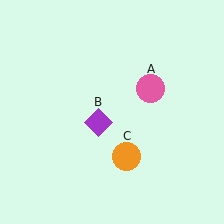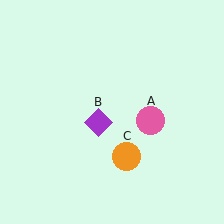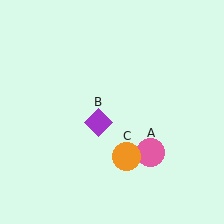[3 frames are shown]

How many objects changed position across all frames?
1 object changed position: pink circle (object A).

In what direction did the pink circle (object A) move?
The pink circle (object A) moved down.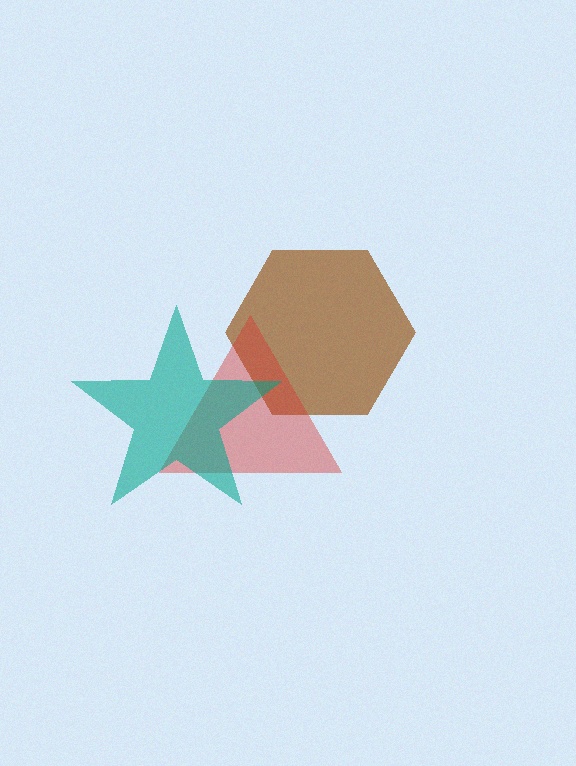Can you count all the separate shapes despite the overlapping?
Yes, there are 3 separate shapes.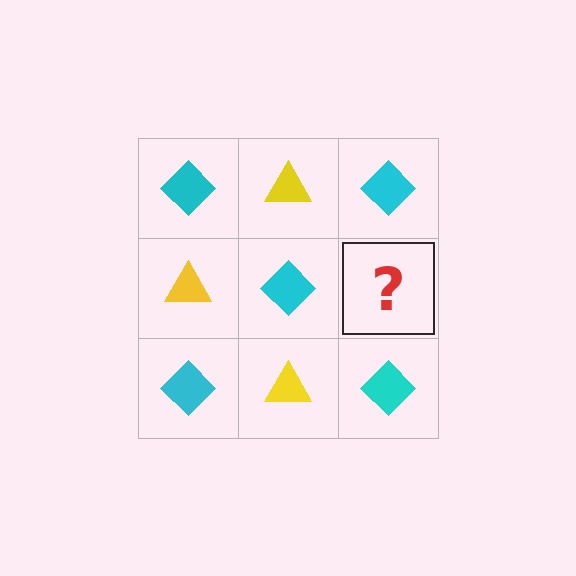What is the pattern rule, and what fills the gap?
The rule is that it alternates cyan diamond and yellow triangle in a checkerboard pattern. The gap should be filled with a yellow triangle.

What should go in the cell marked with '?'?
The missing cell should contain a yellow triangle.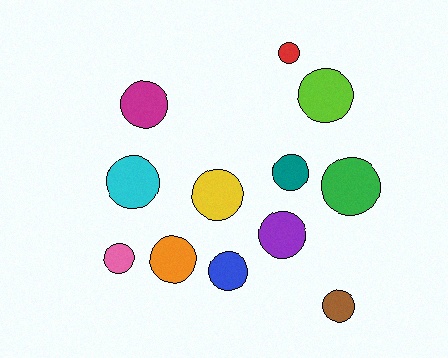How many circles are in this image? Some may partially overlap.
There are 12 circles.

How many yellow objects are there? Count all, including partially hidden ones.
There is 1 yellow object.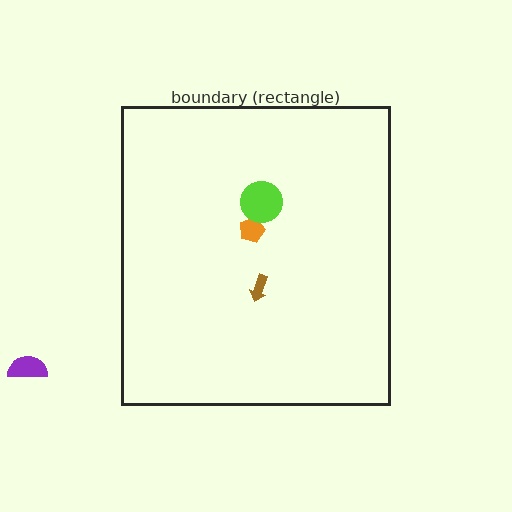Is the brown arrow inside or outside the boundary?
Inside.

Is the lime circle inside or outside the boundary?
Inside.